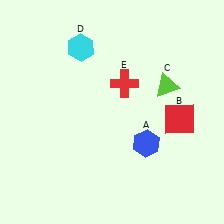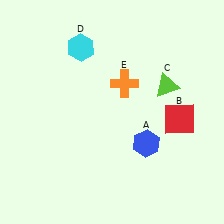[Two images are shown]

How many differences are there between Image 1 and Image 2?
There is 1 difference between the two images.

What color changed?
The cross (E) changed from red in Image 1 to orange in Image 2.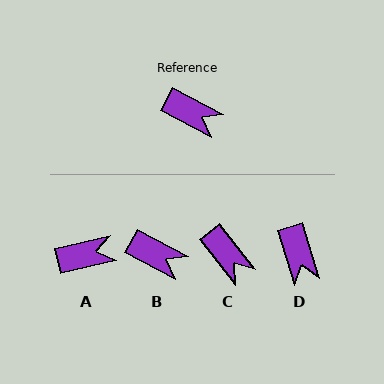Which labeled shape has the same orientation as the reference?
B.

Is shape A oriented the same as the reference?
No, it is off by about 41 degrees.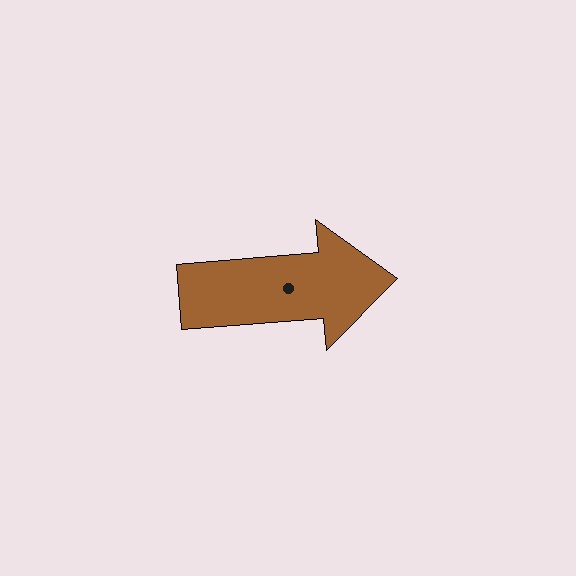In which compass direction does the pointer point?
East.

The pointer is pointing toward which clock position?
Roughly 3 o'clock.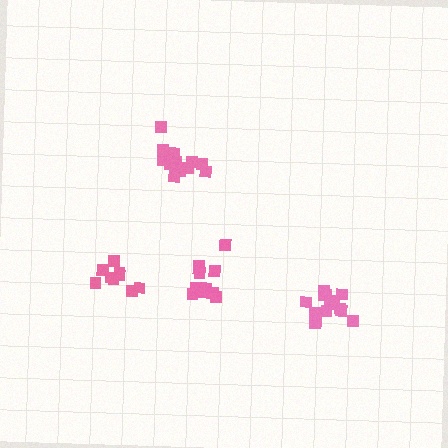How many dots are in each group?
Group 1: 11 dots, Group 2: 12 dots, Group 3: 9 dots, Group 4: 14 dots (46 total).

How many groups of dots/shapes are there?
There are 4 groups.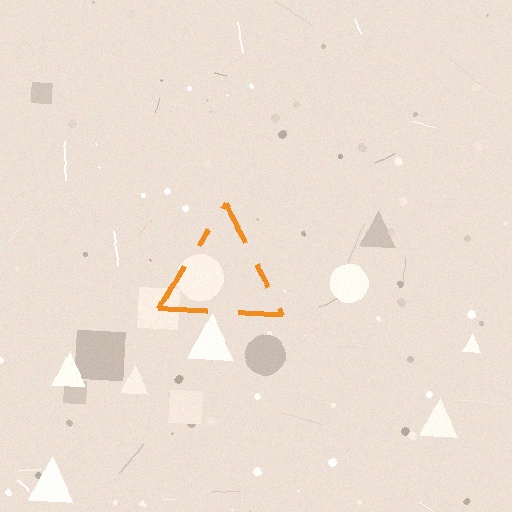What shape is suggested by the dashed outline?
The dashed outline suggests a triangle.